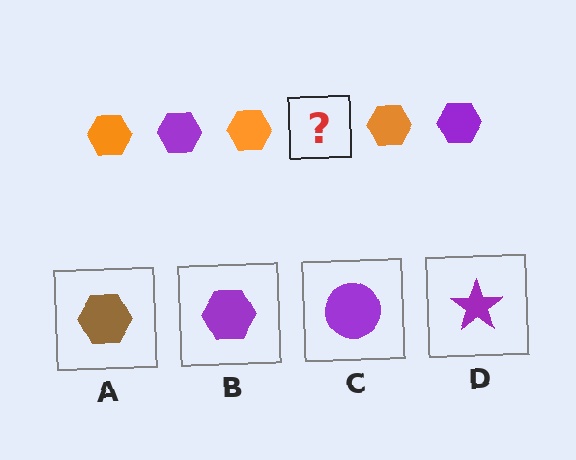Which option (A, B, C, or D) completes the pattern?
B.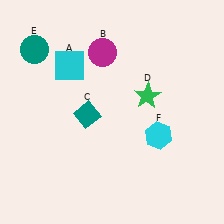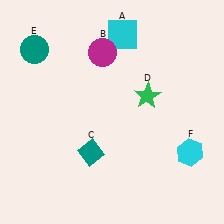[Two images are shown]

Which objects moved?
The objects that moved are: the cyan square (A), the teal diamond (C), the cyan hexagon (F).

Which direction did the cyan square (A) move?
The cyan square (A) moved right.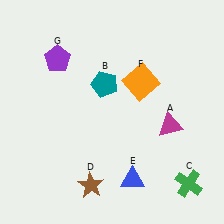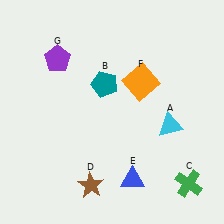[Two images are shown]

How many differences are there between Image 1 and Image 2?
There is 1 difference between the two images.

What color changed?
The triangle (A) changed from magenta in Image 1 to cyan in Image 2.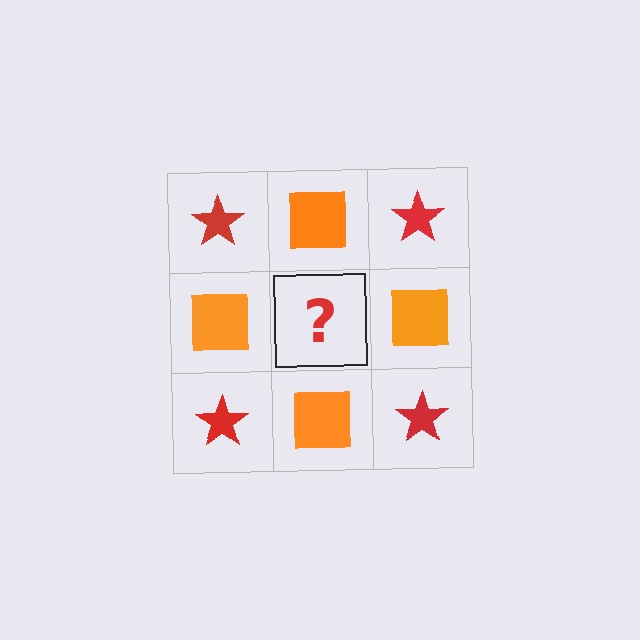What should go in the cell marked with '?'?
The missing cell should contain a red star.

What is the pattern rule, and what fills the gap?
The rule is that it alternates red star and orange square in a checkerboard pattern. The gap should be filled with a red star.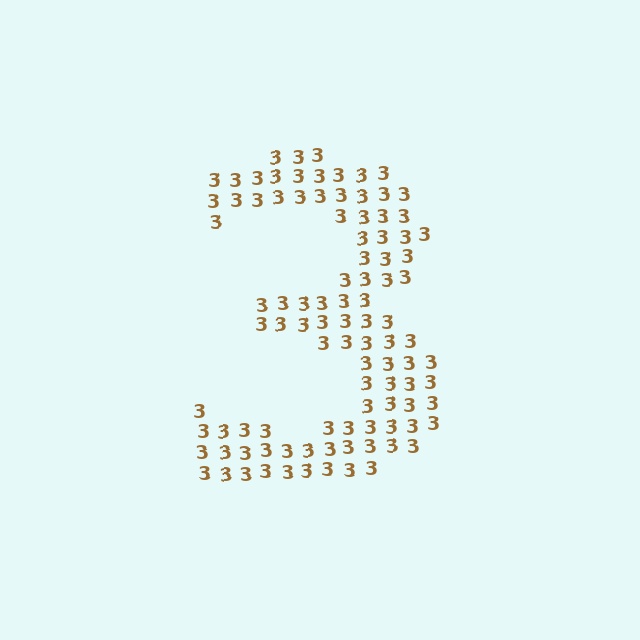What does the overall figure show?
The overall figure shows the digit 3.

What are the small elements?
The small elements are digit 3's.